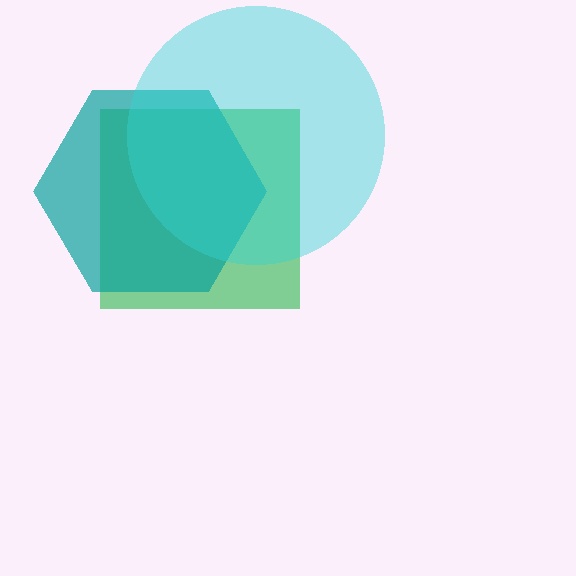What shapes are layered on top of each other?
The layered shapes are: a green square, a teal hexagon, a cyan circle.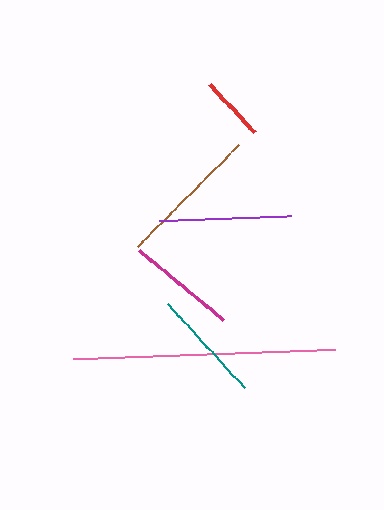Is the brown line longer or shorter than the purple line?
The brown line is longer than the purple line.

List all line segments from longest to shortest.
From longest to shortest: pink, brown, purple, teal, magenta, red.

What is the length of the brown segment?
The brown segment is approximately 144 pixels long.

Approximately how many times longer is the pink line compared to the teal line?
The pink line is approximately 2.3 times the length of the teal line.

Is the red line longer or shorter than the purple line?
The purple line is longer than the red line.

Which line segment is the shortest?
The red line is the shortest at approximately 65 pixels.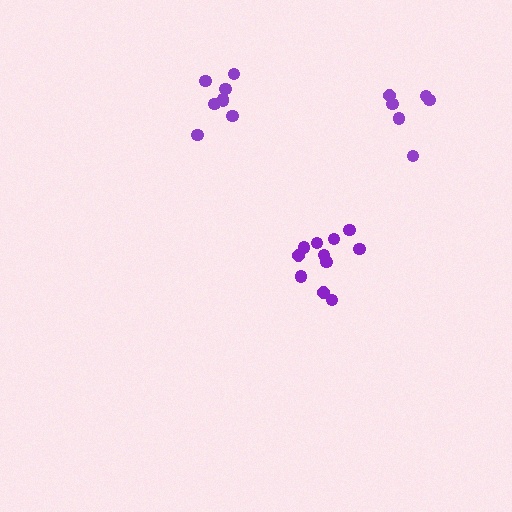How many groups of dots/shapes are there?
There are 3 groups.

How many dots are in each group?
Group 1: 11 dots, Group 2: 8 dots, Group 3: 6 dots (25 total).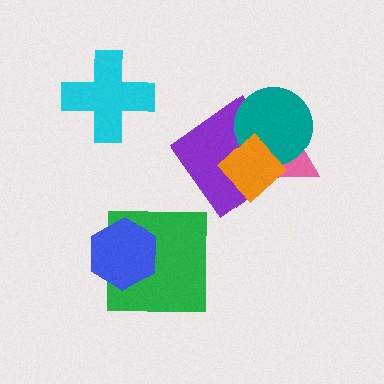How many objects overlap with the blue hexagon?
1 object overlaps with the blue hexagon.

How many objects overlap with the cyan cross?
0 objects overlap with the cyan cross.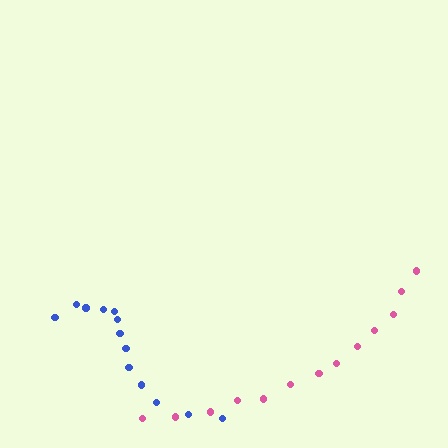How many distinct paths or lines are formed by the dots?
There are 2 distinct paths.